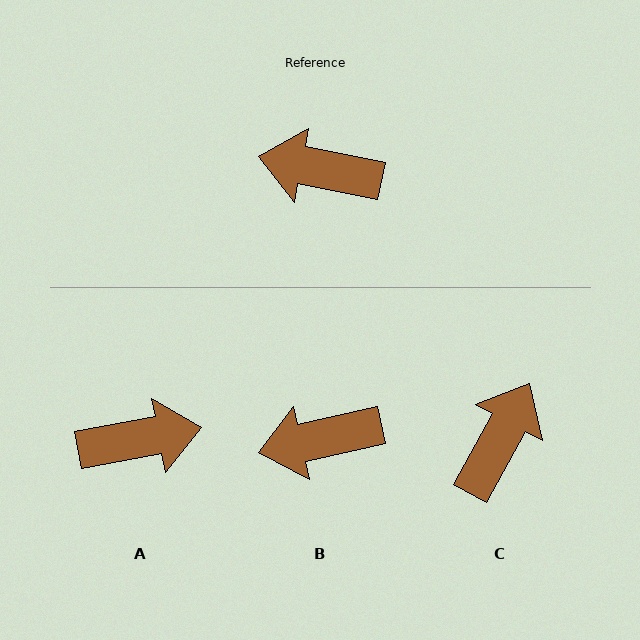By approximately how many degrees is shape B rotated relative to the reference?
Approximately 24 degrees counter-clockwise.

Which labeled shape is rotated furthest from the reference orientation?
A, about 158 degrees away.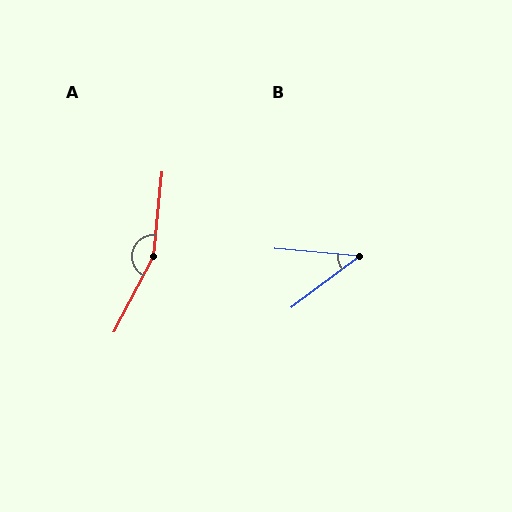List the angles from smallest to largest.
B (42°), A (157°).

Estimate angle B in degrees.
Approximately 42 degrees.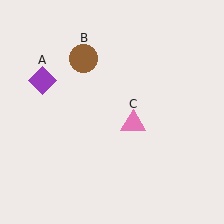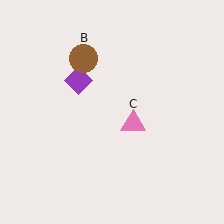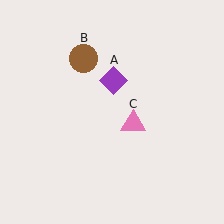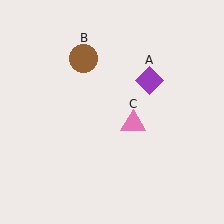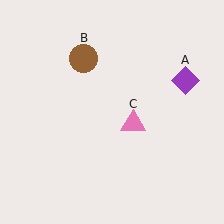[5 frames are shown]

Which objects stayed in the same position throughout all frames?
Brown circle (object B) and pink triangle (object C) remained stationary.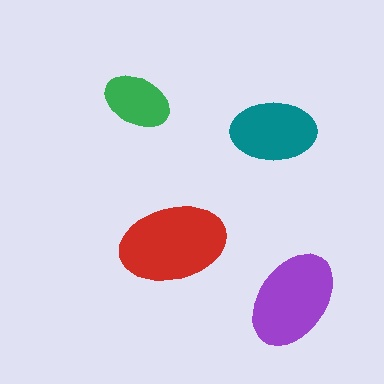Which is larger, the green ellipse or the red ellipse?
The red one.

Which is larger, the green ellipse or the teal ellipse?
The teal one.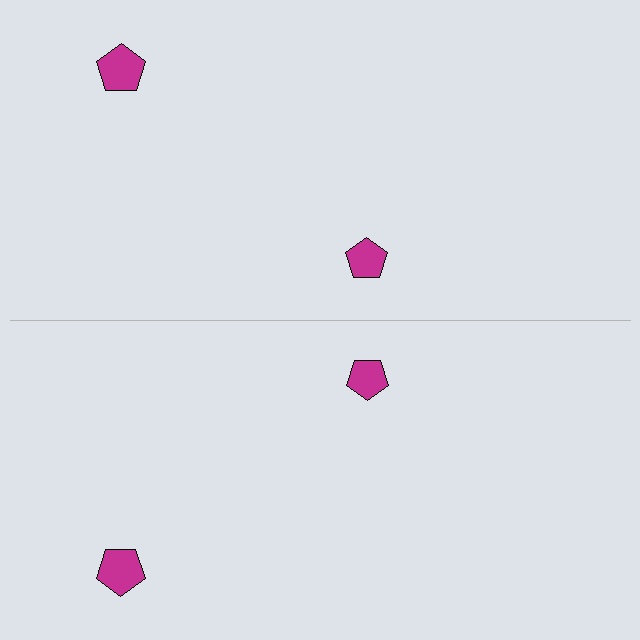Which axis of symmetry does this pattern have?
The pattern has a horizontal axis of symmetry running through the center of the image.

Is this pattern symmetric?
Yes, this pattern has bilateral (reflection) symmetry.